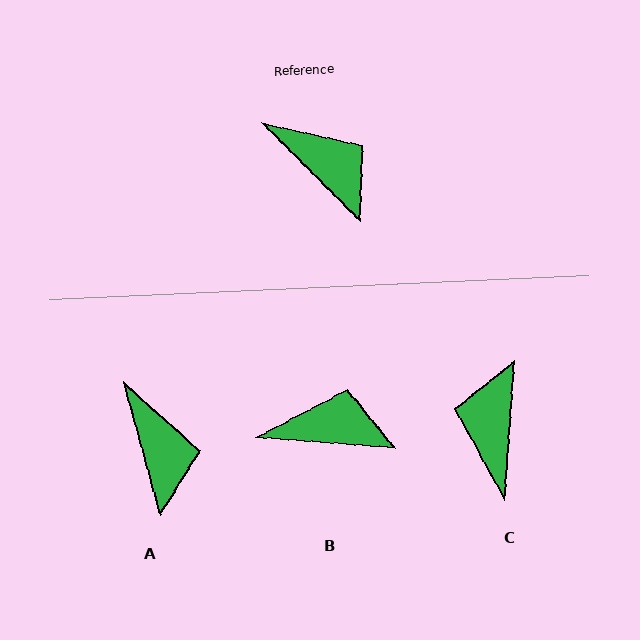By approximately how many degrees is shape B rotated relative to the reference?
Approximately 40 degrees counter-clockwise.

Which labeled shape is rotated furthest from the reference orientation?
C, about 131 degrees away.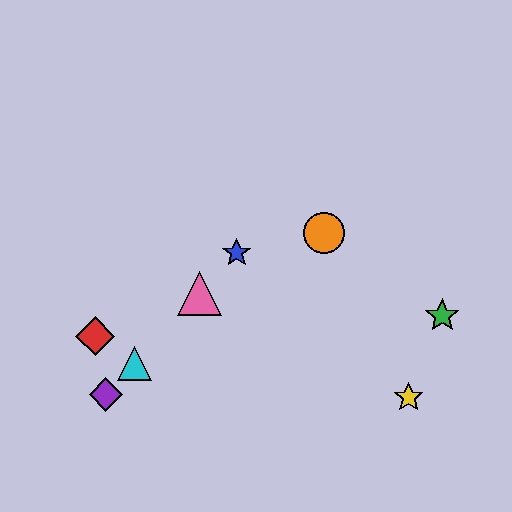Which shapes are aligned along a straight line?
The blue star, the purple diamond, the cyan triangle, the pink triangle are aligned along a straight line.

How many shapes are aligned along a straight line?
4 shapes (the blue star, the purple diamond, the cyan triangle, the pink triangle) are aligned along a straight line.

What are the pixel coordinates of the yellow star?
The yellow star is at (409, 397).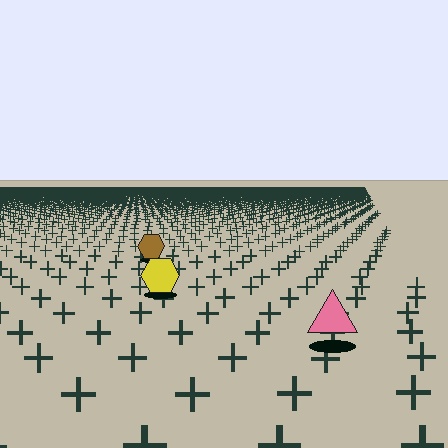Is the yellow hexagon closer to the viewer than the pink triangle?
No. The pink triangle is closer — you can tell from the texture gradient: the ground texture is coarser near it.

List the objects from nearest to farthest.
From nearest to farthest: the pink triangle, the yellow hexagon, the brown hexagon.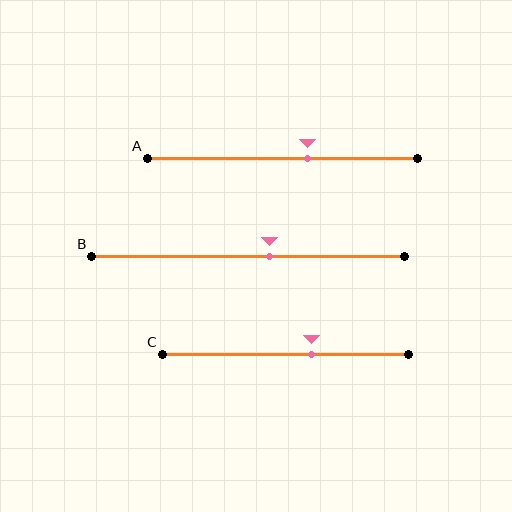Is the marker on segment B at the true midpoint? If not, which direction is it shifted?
No, the marker on segment B is shifted to the right by about 7% of the segment length.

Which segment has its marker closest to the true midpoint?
Segment B has its marker closest to the true midpoint.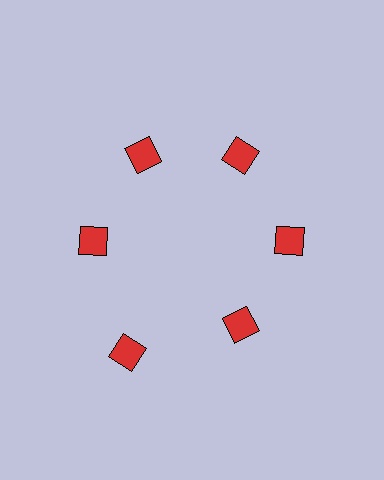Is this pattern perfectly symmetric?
No. The 6 red diamonds are arranged in a ring, but one element near the 7 o'clock position is pushed outward from the center, breaking the 6-fold rotational symmetry.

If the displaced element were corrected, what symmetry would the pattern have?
It would have 6-fold rotational symmetry — the pattern would map onto itself every 60 degrees.